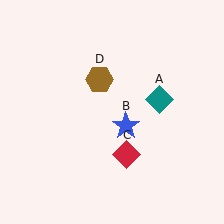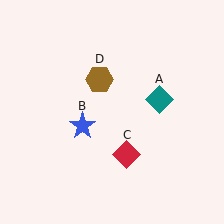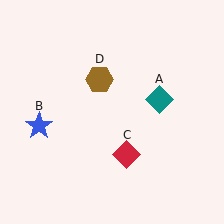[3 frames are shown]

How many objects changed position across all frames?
1 object changed position: blue star (object B).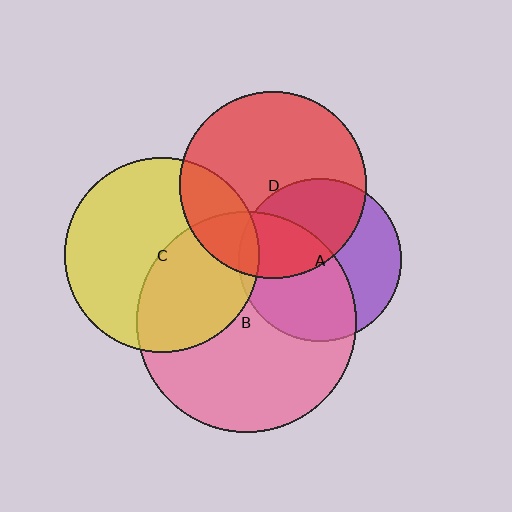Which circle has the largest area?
Circle B (pink).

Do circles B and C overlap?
Yes.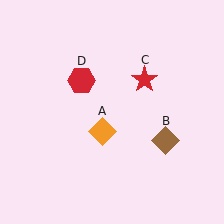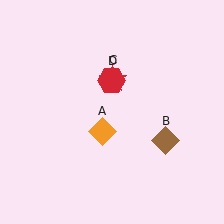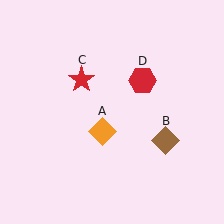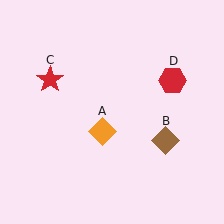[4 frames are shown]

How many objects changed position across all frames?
2 objects changed position: red star (object C), red hexagon (object D).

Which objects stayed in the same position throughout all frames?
Orange diamond (object A) and brown diamond (object B) remained stationary.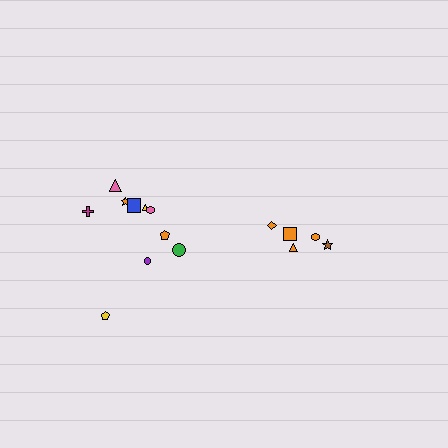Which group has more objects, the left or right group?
The left group.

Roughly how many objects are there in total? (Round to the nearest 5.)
Roughly 15 objects in total.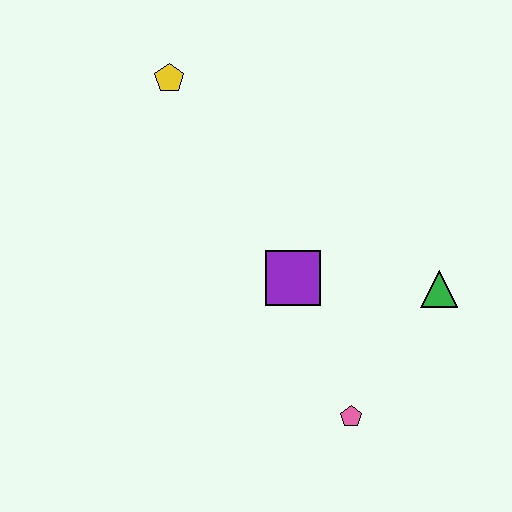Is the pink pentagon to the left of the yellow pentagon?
No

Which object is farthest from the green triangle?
The yellow pentagon is farthest from the green triangle.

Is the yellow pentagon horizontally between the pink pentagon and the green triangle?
No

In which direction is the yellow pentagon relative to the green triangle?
The yellow pentagon is to the left of the green triangle.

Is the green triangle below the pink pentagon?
No